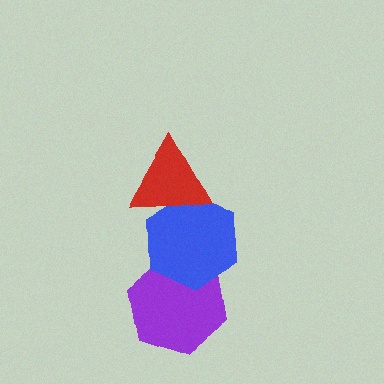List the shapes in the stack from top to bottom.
From top to bottom: the red triangle, the blue hexagon, the purple hexagon.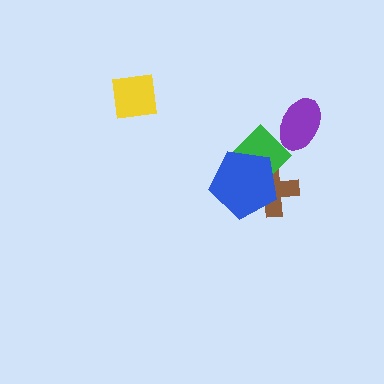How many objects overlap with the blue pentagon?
2 objects overlap with the blue pentagon.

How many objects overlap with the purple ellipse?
1 object overlaps with the purple ellipse.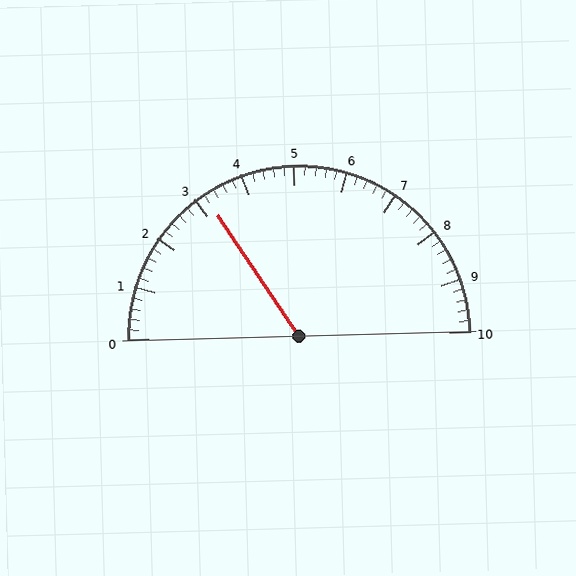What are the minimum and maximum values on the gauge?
The gauge ranges from 0 to 10.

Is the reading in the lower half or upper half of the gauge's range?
The reading is in the lower half of the range (0 to 10).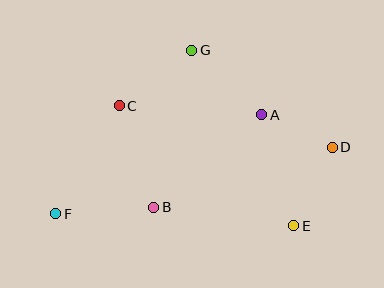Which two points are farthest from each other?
Points D and F are farthest from each other.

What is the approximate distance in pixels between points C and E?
The distance between C and E is approximately 212 pixels.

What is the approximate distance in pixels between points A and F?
The distance between A and F is approximately 228 pixels.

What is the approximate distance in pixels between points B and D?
The distance between B and D is approximately 188 pixels.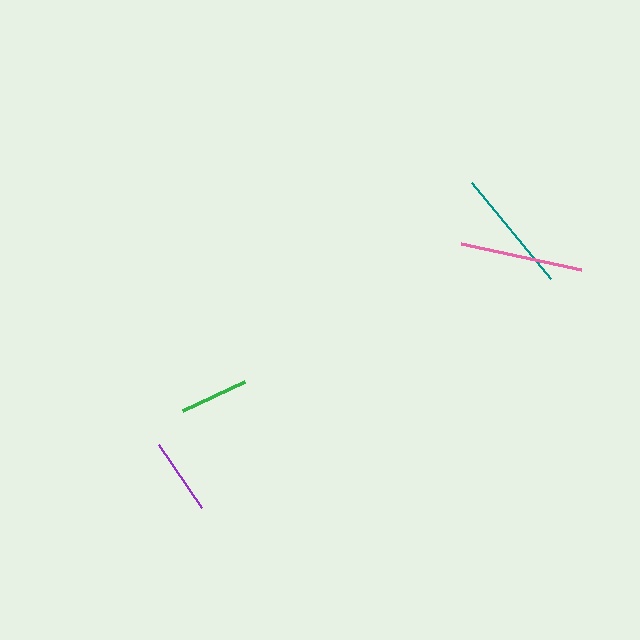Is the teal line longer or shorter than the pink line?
The teal line is longer than the pink line.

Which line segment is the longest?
The teal line is the longest at approximately 124 pixels.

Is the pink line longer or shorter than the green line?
The pink line is longer than the green line.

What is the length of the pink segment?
The pink segment is approximately 123 pixels long.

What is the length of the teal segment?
The teal segment is approximately 124 pixels long.